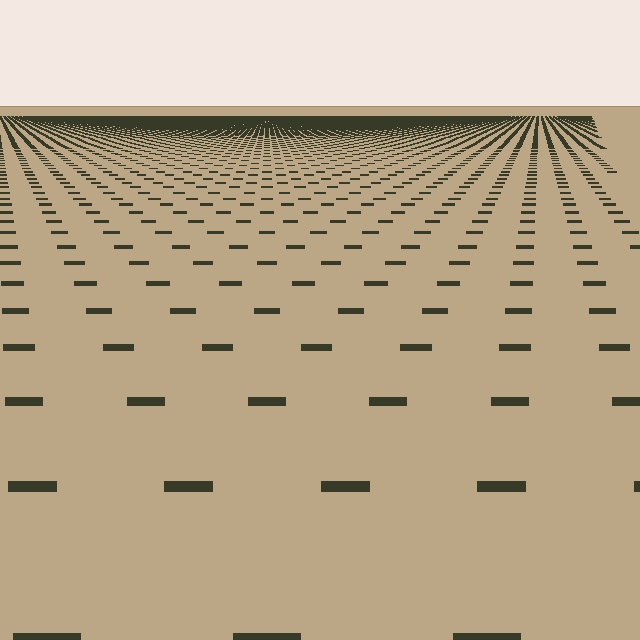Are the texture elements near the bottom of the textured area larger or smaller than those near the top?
Larger. Near the bottom, elements are closer to the viewer and appear at a bigger on-screen size.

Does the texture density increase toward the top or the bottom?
Density increases toward the top.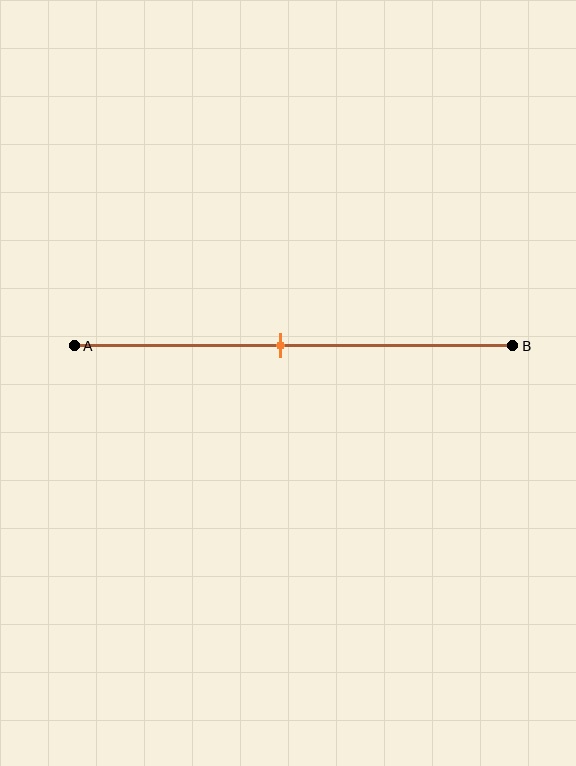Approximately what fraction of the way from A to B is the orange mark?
The orange mark is approximately 45% of the way from A to B.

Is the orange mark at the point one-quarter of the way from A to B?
No, the mark is at about 45% from A, not at the 25% one-quarter point.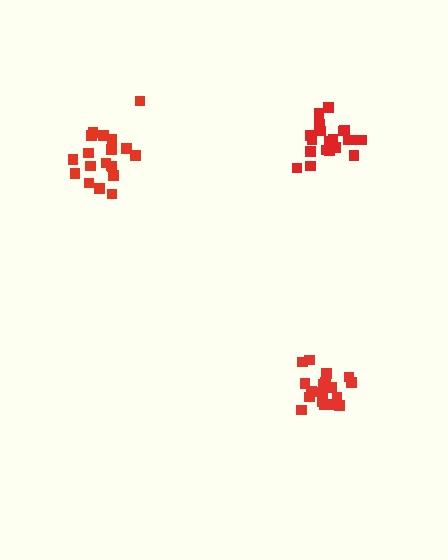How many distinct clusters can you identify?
There are 3 distinct clusters.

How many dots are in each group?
Group 1: 20 dots, Group 2: 19 dots, Group 3: 19 dots (58 total).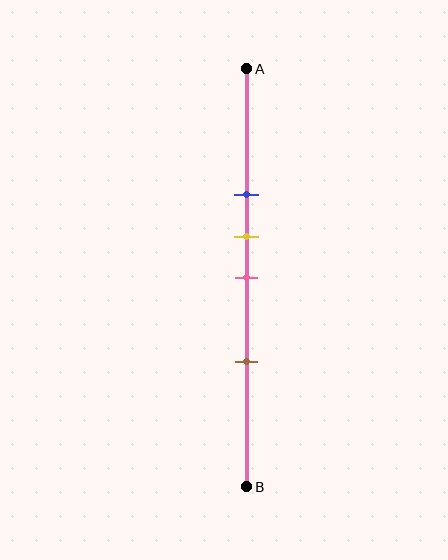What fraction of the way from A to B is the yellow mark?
The yellow mark is approximately 40% (0.4) of the way from A to B.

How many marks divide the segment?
There are 4 marks dividing the segment.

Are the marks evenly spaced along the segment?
No, the marks are not evenly spaced.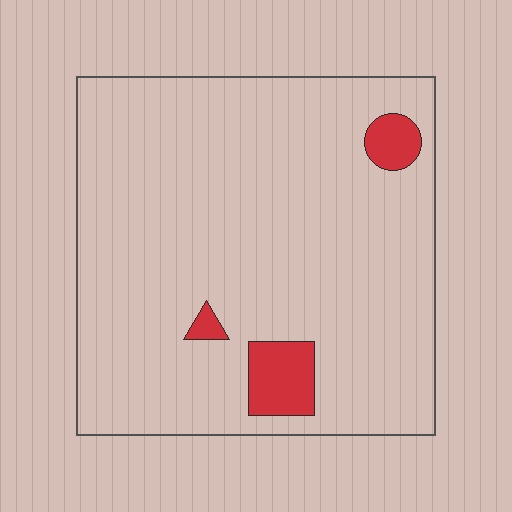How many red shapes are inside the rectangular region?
3.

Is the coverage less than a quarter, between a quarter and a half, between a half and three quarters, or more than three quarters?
Less than a quarter.